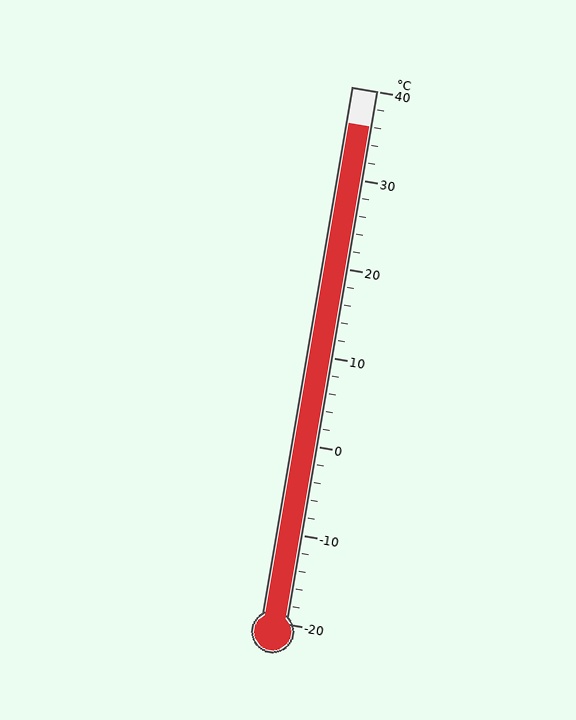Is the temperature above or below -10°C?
The temperature is above -10°C.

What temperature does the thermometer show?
The thermometer shows approximately 36°C.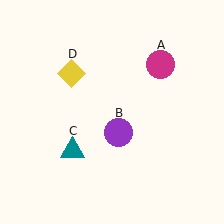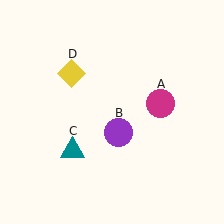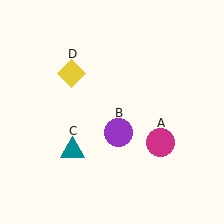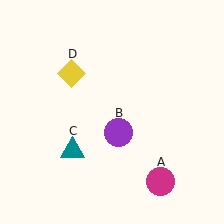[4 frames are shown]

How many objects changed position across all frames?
1 object changed position: magenta circle (object A).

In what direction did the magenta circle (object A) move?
The magenta circle (object A) moved down.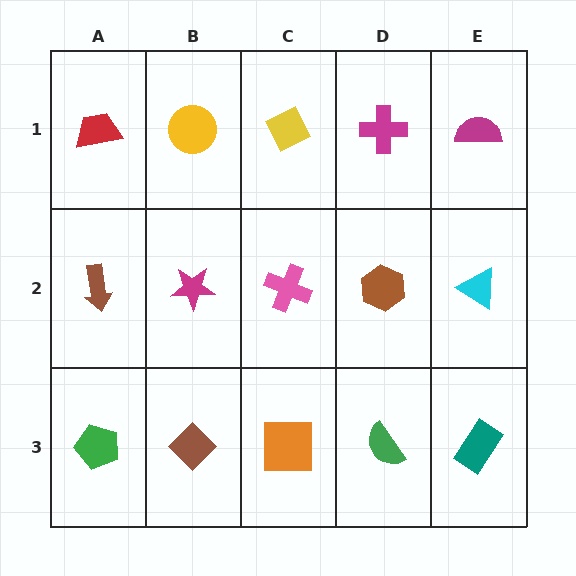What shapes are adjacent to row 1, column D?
A brown hexagon (row 2, column D), a yellow diamond (row 1, column C), a magenta semicircle (row 1, column E).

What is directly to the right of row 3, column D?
A teal rectangle.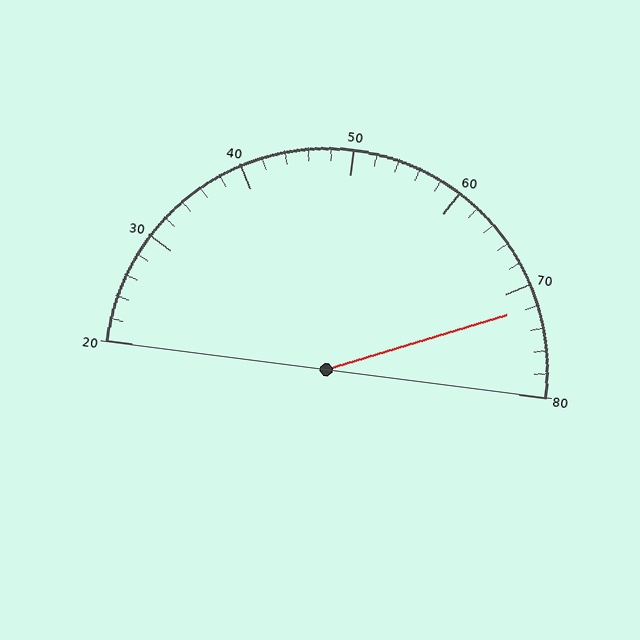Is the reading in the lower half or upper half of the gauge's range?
The reading is in the upper half of the range (20 to 80).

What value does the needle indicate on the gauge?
The needle indicates approximately 72.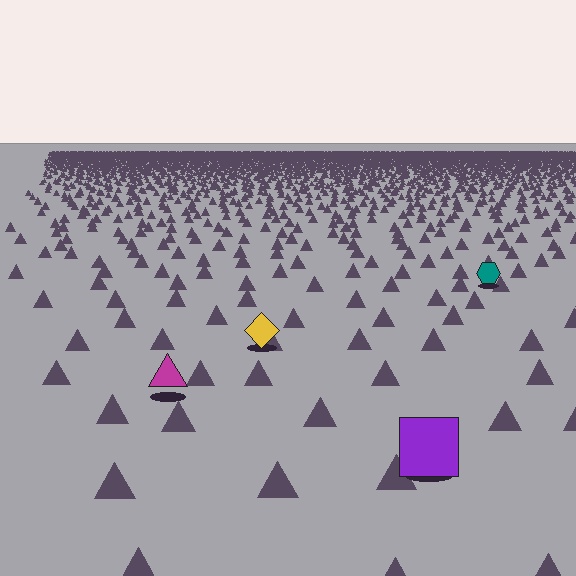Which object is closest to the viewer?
The purple square is closest. The texture marks near it are larger and more spread out.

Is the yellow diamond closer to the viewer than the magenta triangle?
No. The magenta triangle is closer — you can tell from the texture gradient: the ground texture is coarser near it.